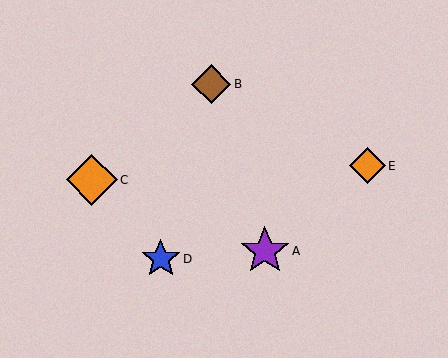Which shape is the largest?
The orange diamond (labeled C) is the largest.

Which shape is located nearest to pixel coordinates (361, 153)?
The orange diamond (labeled E) at (367, 166) is nearest to that location.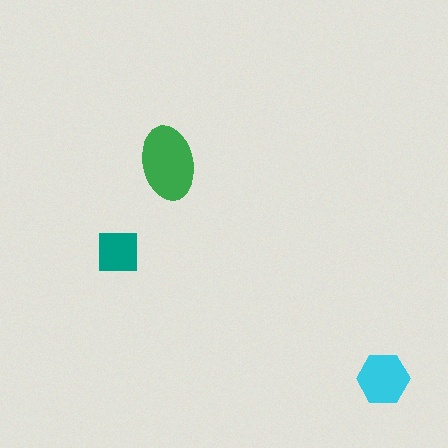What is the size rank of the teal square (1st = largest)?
3rd.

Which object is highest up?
The green ellipse is topmost.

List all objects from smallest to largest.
The teal square, the cyan hexagon, the green ellipse.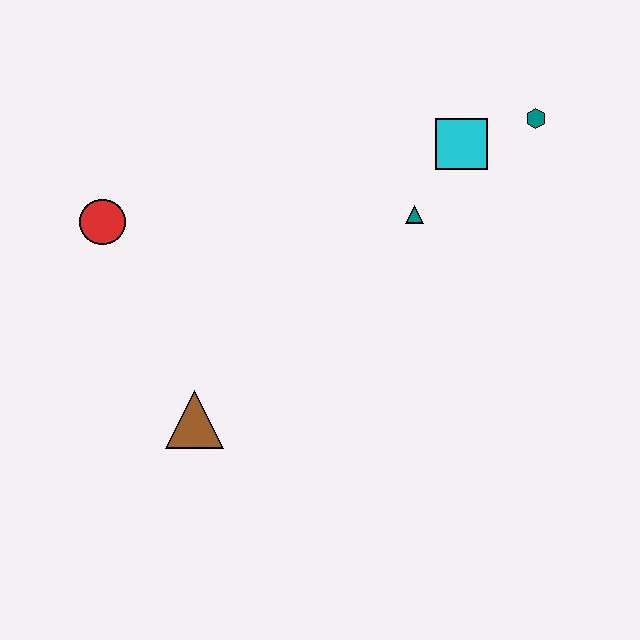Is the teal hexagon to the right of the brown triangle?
Yes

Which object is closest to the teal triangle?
The cyan square is closest to the teal triangle.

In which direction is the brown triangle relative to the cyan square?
The brown triangle is below the cyan square.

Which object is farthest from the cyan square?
The brown triangle is farthest from the cyan square.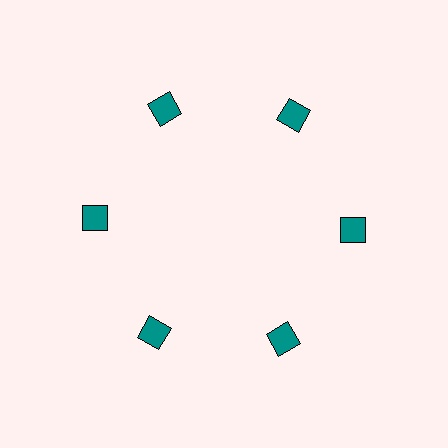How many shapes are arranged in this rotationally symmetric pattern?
There are 6 shapes, arranged in 6 groups of 1.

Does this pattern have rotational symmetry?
Yes, this pattern has 6-fold rotational symmetry. It looks the same after rotating 60 degrees around the center.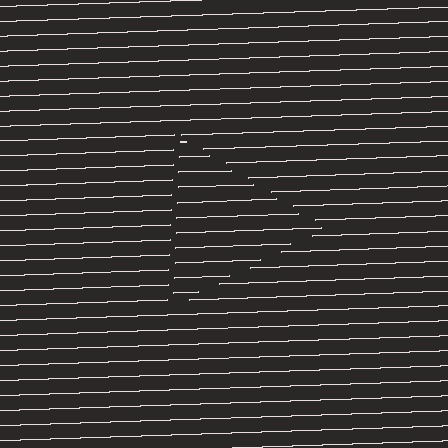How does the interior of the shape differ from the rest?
The interior of the shape contains the same grating, shifted by half a period — the contour is defined by the phase discontinuity where line-ends from the inner and outer gratings abut.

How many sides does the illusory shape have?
3 sides — the line-ends trace a triangle.